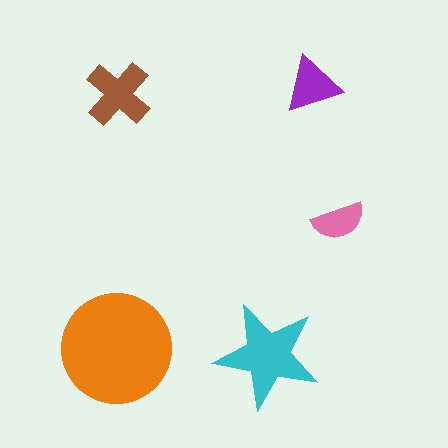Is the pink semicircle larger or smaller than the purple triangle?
Smaller.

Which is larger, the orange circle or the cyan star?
The orange circle.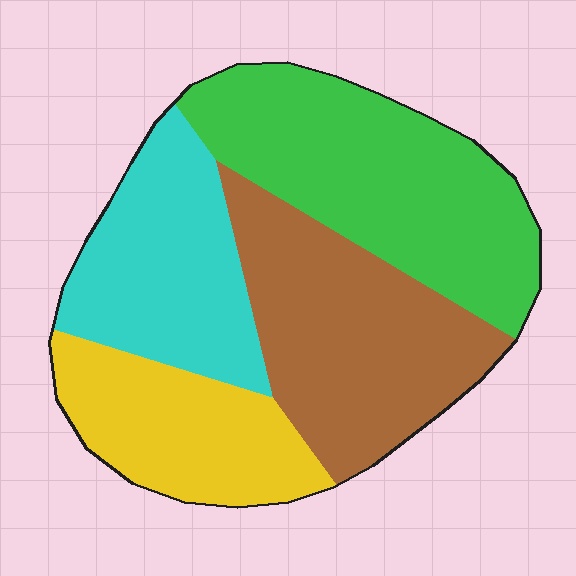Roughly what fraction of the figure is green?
Green takes up between a sixth and a third of the figure.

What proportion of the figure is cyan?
Cyan covers roughly 20% of the figure.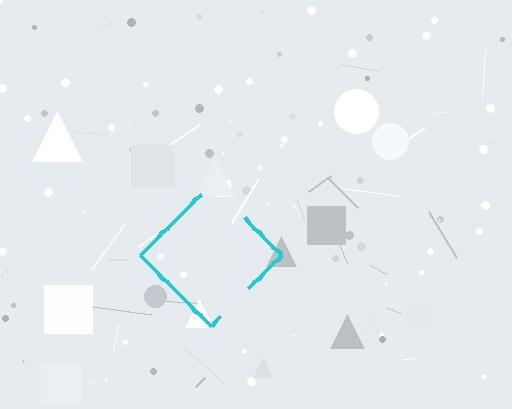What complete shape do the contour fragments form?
The contour fragments form a diamond.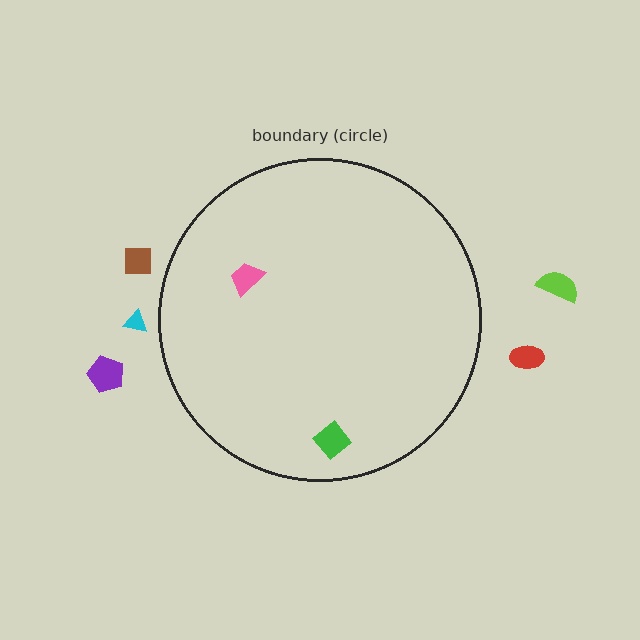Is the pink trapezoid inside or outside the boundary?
Inside.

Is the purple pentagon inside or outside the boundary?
Outside.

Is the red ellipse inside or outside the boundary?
Outside.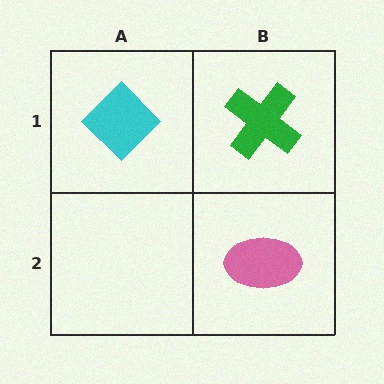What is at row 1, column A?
A cyan diamond.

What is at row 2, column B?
A pink ellipse.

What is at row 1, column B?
A green cross.